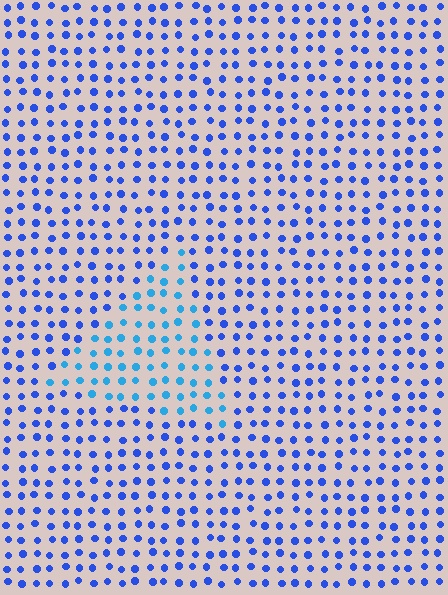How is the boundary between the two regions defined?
The boundary is defined purely by a slight shift in hue (about 29 degrees). Spacing, size, and orientation are identical on both sides.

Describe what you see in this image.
The image is filled with small blue elements in a uniform arrangement. A triangle-shaped region is visible where the elements are tinted to a slightly different hue, forming a subtle color boundary.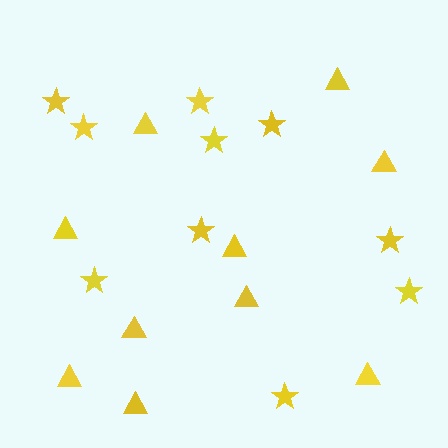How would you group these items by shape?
There are 2 groups: one group of stars (10) and one group of triangles (10).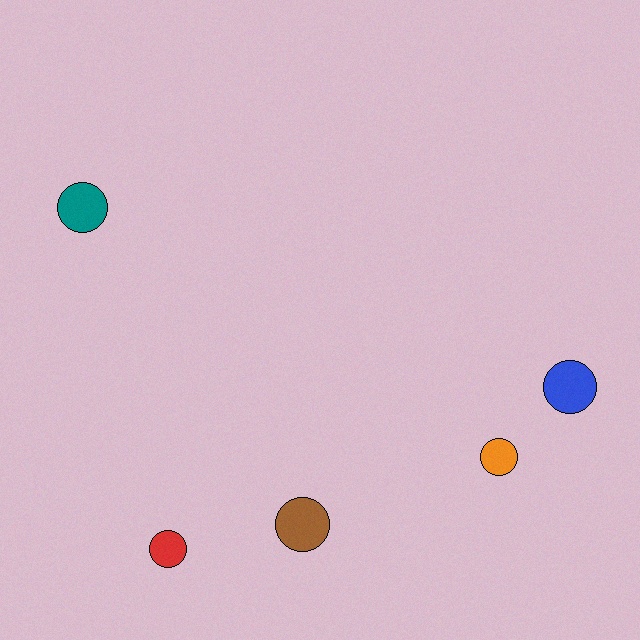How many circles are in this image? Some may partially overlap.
There are 5 circles.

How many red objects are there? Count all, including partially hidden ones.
There is 1 red object.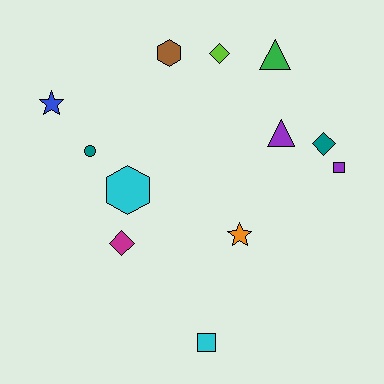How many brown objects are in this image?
There is 1 brown object.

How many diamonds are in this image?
There are 3 diamonds.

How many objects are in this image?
There are 12 objects.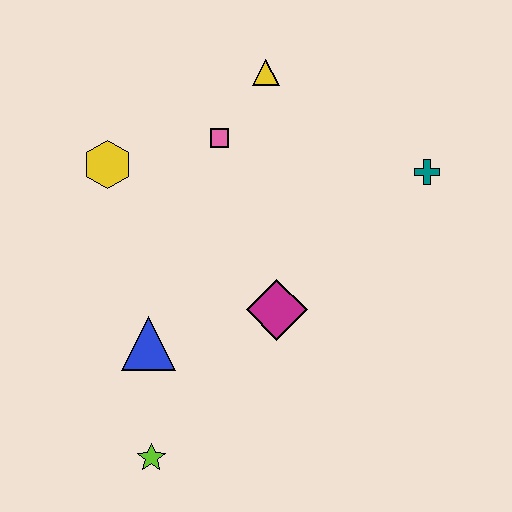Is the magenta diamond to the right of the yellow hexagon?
Yes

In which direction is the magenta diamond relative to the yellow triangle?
The magenta diamond is below the yellow triangle.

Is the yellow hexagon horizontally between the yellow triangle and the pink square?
No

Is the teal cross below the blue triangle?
No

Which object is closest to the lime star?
The blue triangle is closest to the lime star.